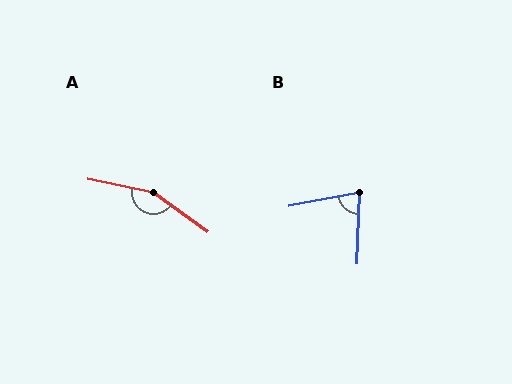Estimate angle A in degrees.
Approximately 156 degrees.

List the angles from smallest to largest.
B (77°), A (156°).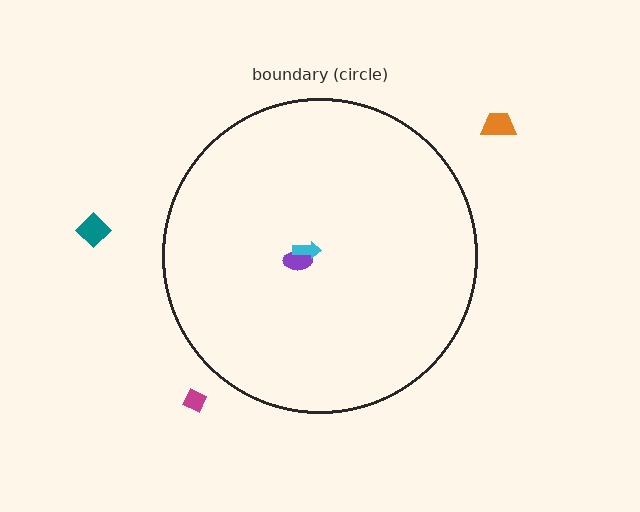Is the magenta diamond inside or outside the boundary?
Outside.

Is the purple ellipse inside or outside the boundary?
Inside.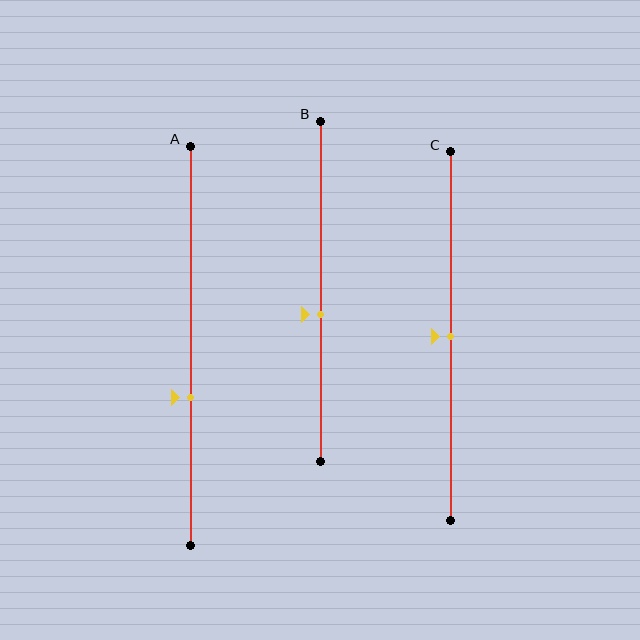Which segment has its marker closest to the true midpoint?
Segment C has its marker closest to the true midpoint.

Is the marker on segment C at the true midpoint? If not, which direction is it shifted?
Yes, the marker on segment C is at the true midpoint.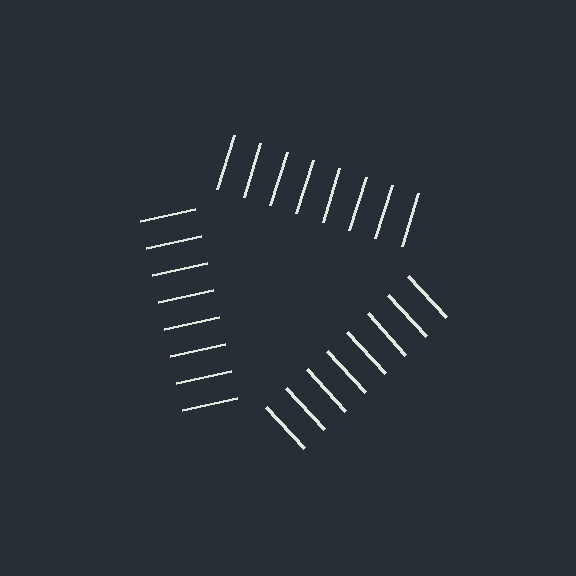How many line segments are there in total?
24 — 8 along each of the 3 edges.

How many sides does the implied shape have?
3 sides — the line-ends trace a triangle.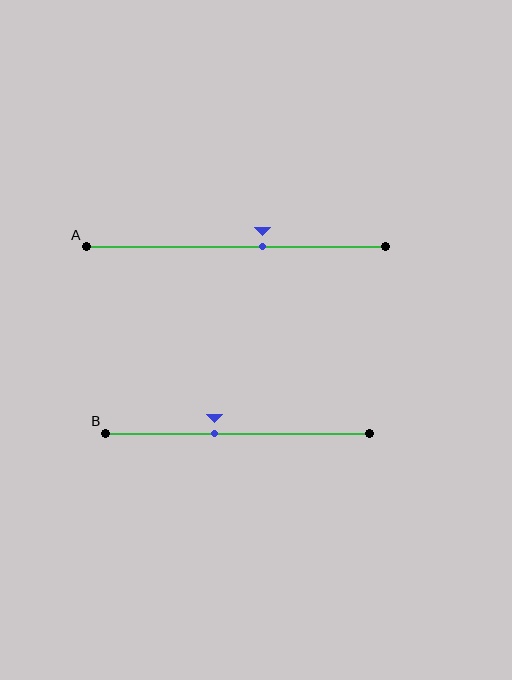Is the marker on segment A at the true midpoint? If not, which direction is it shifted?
No, the marker on segment A is shifted to the right by about 9% of the segment length.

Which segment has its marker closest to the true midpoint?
Segment B has its marker closest to the true midpoint.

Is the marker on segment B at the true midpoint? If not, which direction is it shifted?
No, the marker on segment B is shifted to the left by about 9% of the segment length.